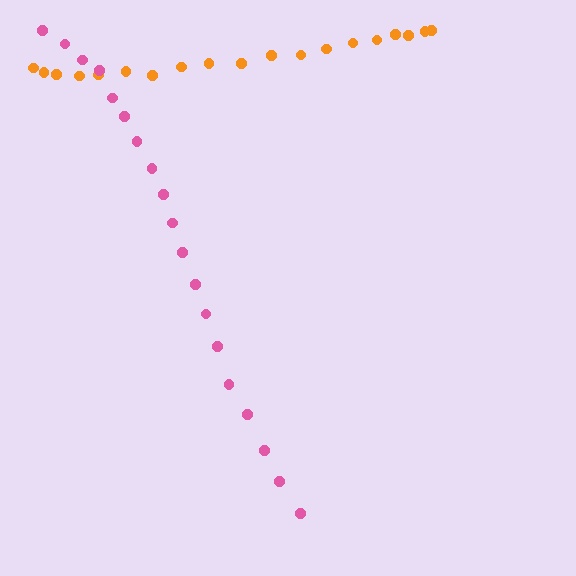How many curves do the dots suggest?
There are 2 distinct paths.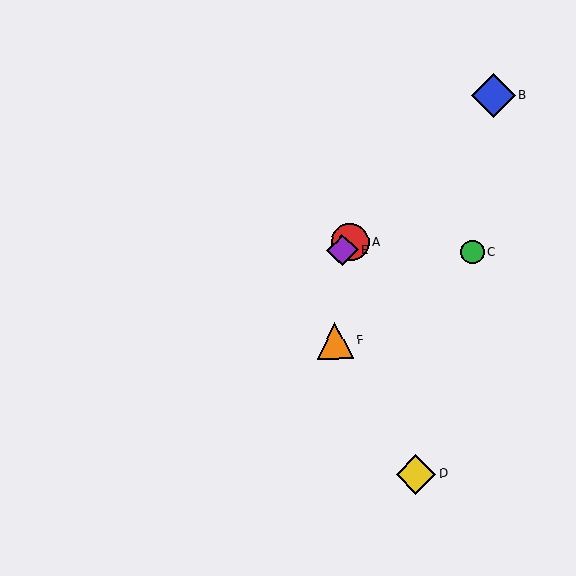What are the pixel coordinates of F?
Object F is at (335, 341).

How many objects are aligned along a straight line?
3 objects (A, B, E) are aligned along a straight line.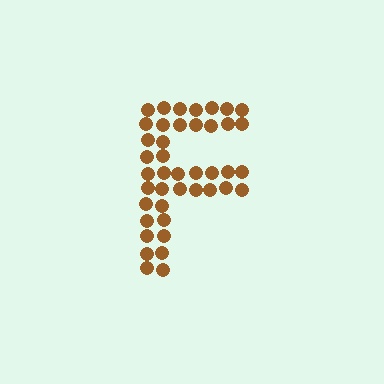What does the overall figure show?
The overall figure shows the letter F.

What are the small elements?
The small elements are circles.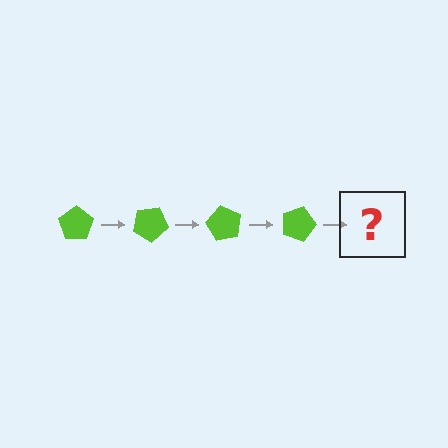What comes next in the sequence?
The next element should be a lime pentagon rotated 120 degrees.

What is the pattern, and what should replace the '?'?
The pattern is that the pentagon rotates 30 degrees each step. The '?' should be a lime pentagon rotated 120 degrees.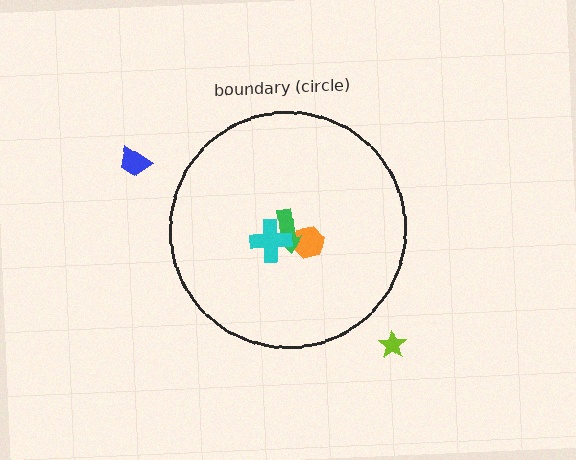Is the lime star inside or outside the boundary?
Outside.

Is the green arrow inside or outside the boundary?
Inside.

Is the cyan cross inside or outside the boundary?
Inside.